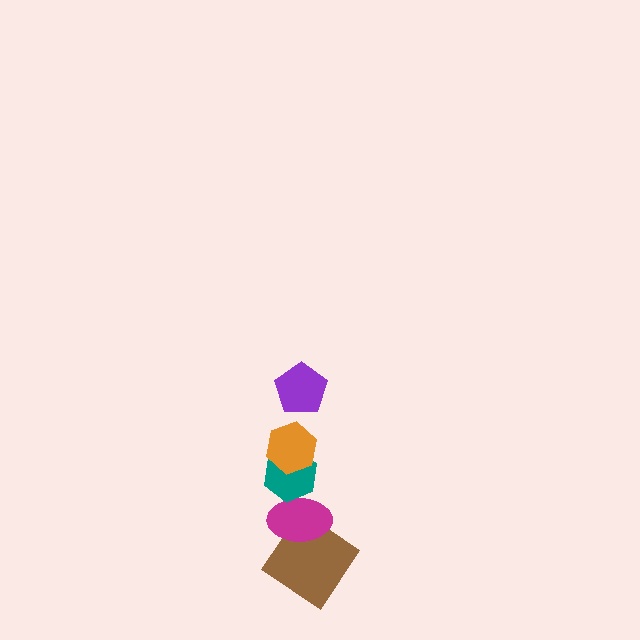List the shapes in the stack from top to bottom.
From top to bottom: the purple pentagon, the orange hexagon, the teal hexagon, the magenta ellipse, the brown diamond.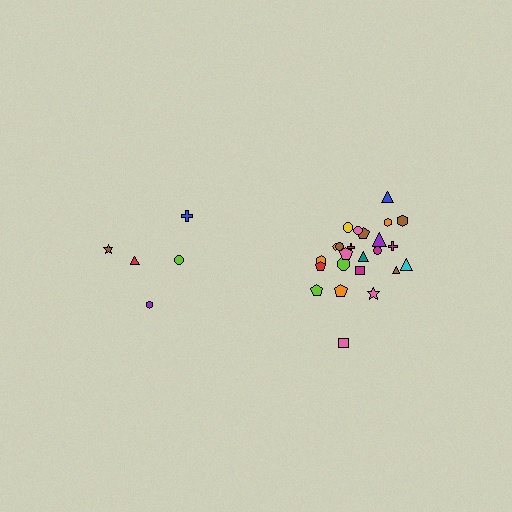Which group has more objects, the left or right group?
The right group.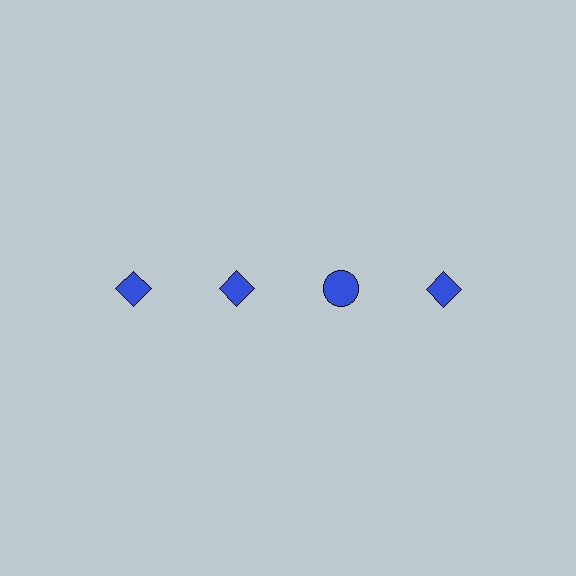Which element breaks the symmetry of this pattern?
The blue circle in the top row, center column breaks the symmetry. All other shapes are blue diamonds.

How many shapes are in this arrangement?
There are 4 shapes arranged in a grid pattern.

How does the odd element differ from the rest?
It has a different shape: circle instead of diamond.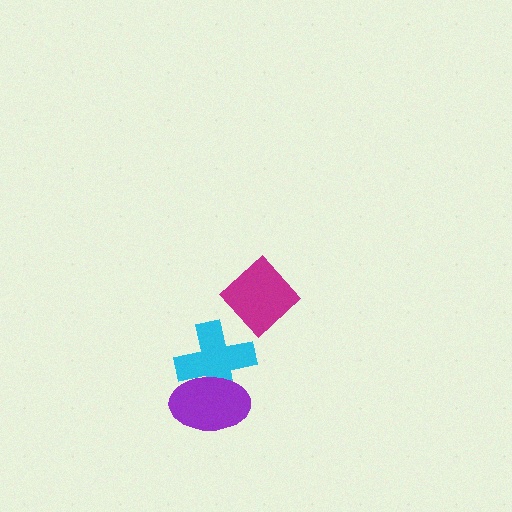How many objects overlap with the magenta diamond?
0 objects overlap with the magenta diamond.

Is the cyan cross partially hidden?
Yes, it is partially covered by another shape.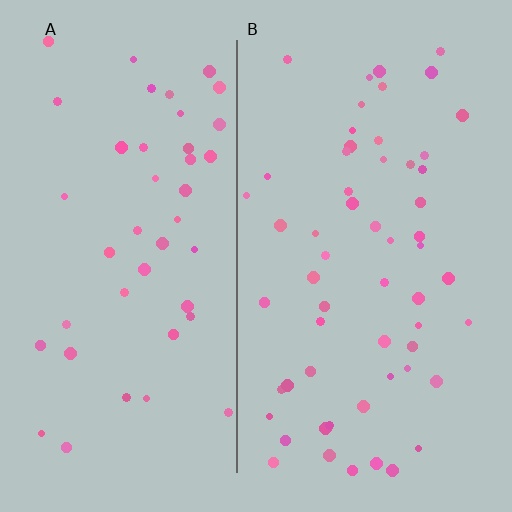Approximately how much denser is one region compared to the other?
Approximately 1.3× — region B over region A.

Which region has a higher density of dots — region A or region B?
B (the right).